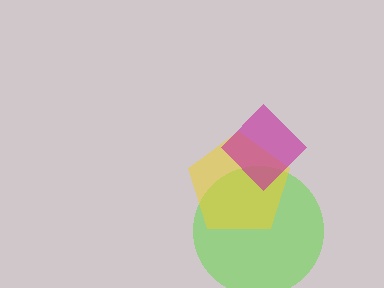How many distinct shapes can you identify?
There are 3 distinct shapes: a lime circle, a yellow pentagon, a magenta diamond.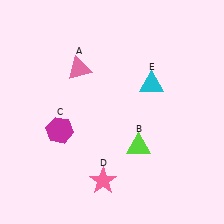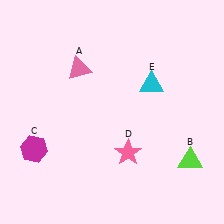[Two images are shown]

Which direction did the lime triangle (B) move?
The lime triangle (B) moved right.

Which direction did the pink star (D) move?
The pink star (D) moved up.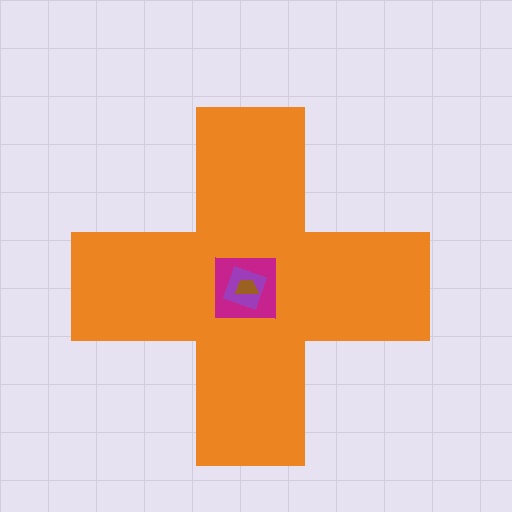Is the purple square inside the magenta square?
Yes.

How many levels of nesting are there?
4.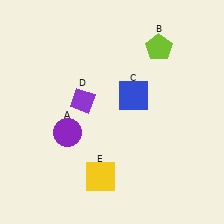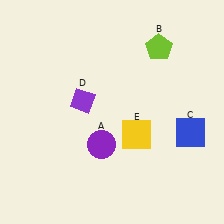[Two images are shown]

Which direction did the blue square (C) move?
The blue square (C) moved right.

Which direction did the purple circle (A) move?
The purple circle (A) moved right.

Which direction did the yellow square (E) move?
The yellow square (E) moved up.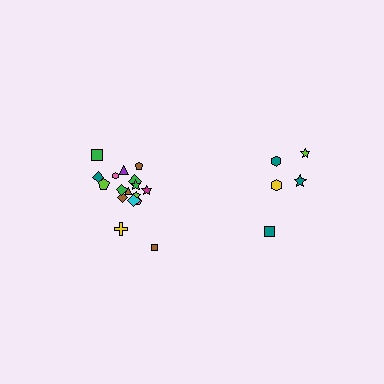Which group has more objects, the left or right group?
The left group.